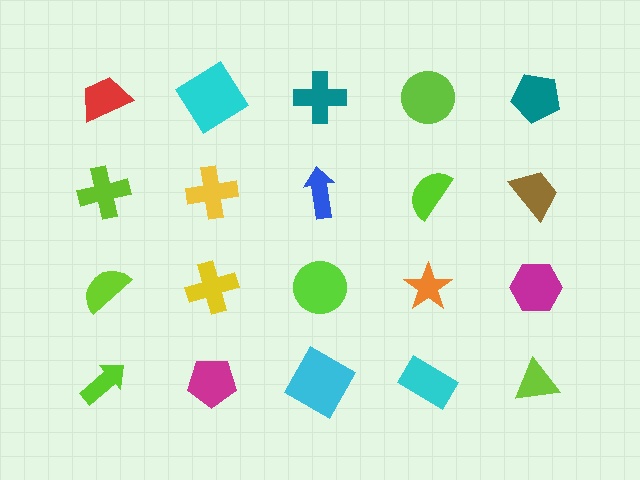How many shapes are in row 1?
5 shapes.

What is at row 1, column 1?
A red trapezoid.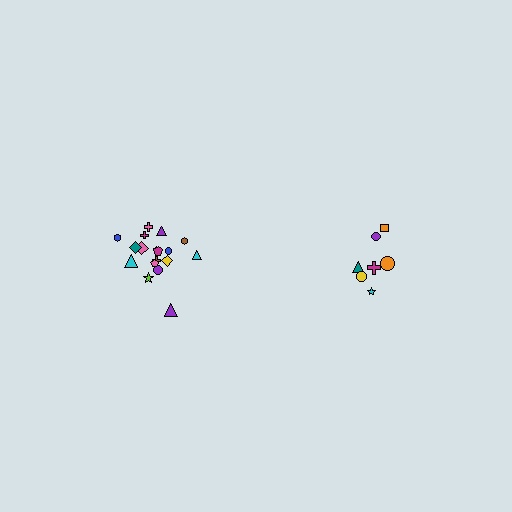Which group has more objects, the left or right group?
The left group.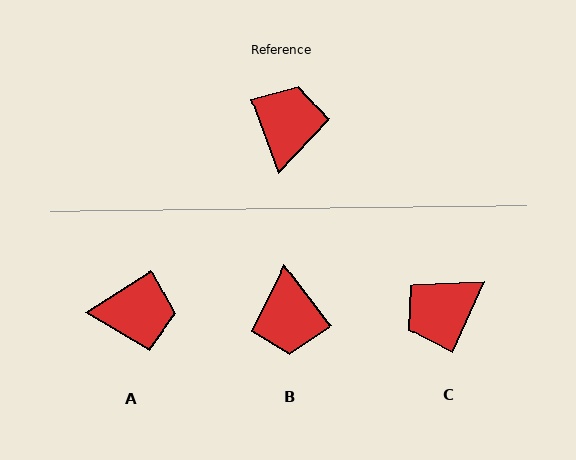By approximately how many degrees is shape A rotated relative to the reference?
Approximately 77 degrees clockwise.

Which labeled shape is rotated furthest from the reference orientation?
B, about 163 degrees away.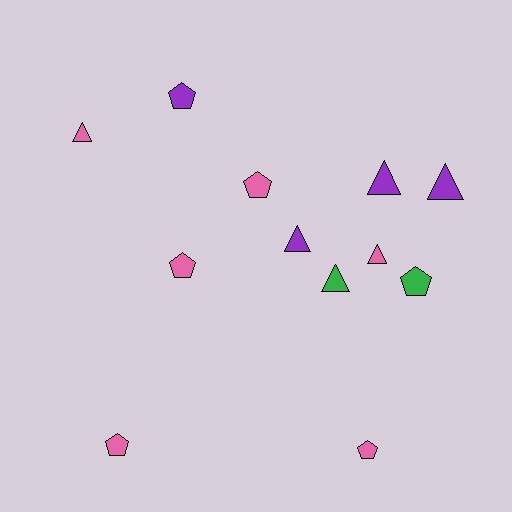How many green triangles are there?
There is 1 green triangle.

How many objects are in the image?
There are 12 objects.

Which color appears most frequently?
Pink, with 6 objects.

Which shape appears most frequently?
Triangle, with 6 objects.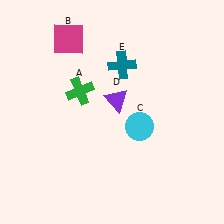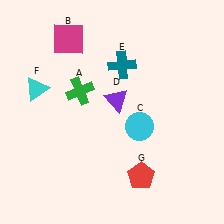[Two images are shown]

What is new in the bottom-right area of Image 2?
A red pentagon (G) was added in the bottom-right area of Image 2.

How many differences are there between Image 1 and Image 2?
There are 2 differences between the two images.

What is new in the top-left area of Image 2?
A cyan triangle (F) was added in the top-left area of Image 2.